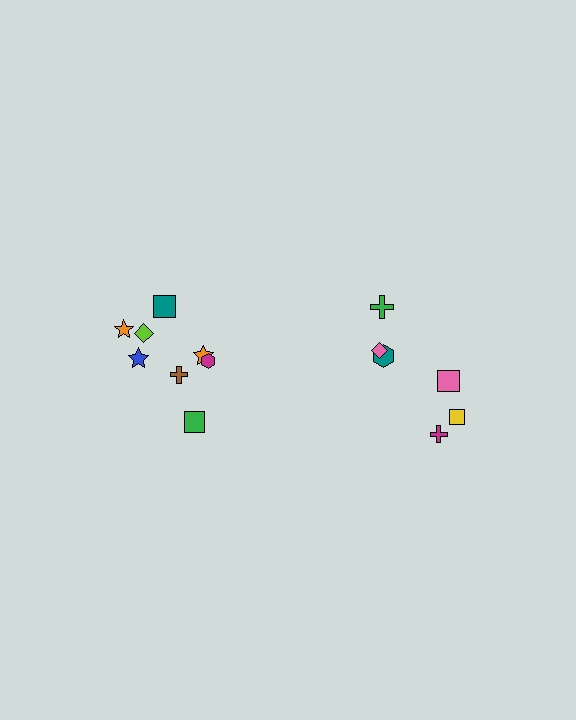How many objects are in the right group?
There are 6 objects.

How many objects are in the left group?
There are 8 objects.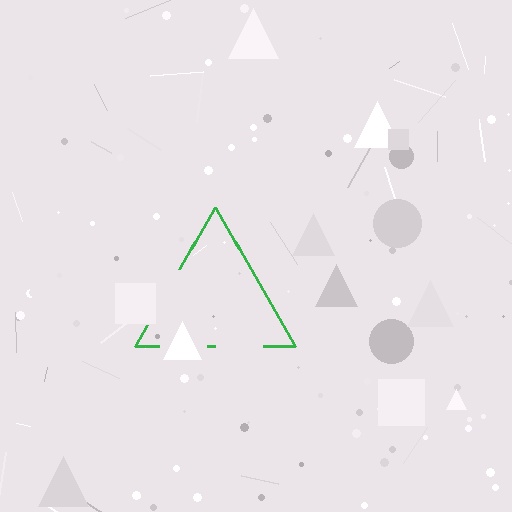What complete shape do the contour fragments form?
The contour fragments form a triangle.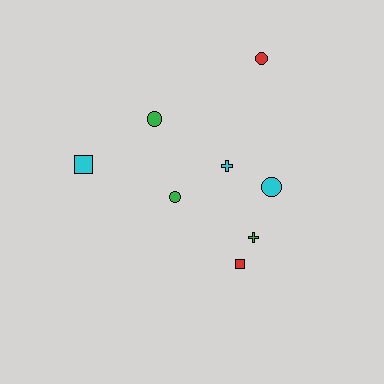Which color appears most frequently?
Cyan, with 3 objects.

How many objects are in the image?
There are 8 objects.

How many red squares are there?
There is 1 red square.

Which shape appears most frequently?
Circle, with 4 objects.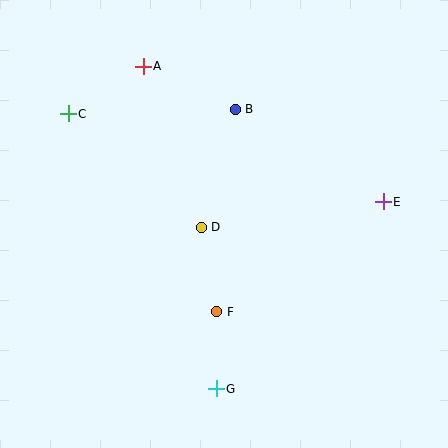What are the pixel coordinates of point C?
Point C is at (68, 114).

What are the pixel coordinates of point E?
Point E is at (383, 202).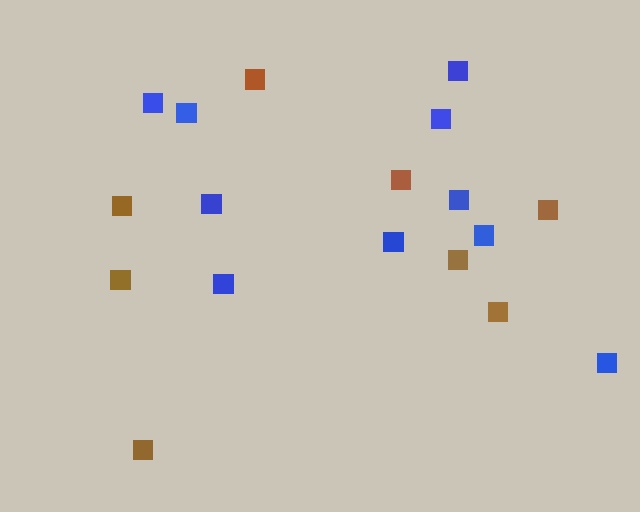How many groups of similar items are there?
There are 2 groups: one group of brown squares (8) and one group of blue squares (10).